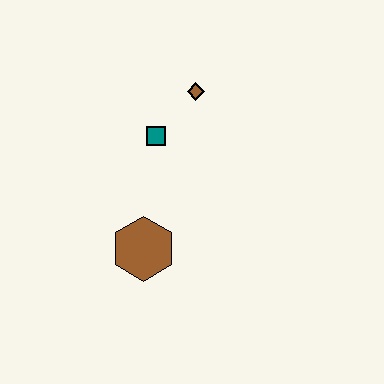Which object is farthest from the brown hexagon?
The brown diamond is farthest from the brown hexagon.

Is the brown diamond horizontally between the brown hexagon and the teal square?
No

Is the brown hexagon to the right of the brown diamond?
No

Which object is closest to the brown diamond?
The teal square is closest to the brown diamond.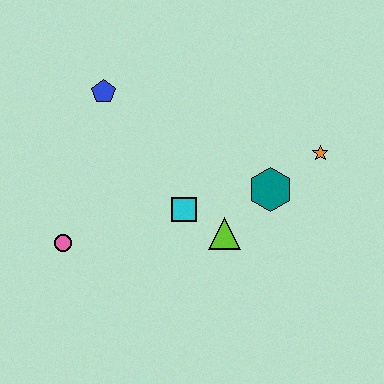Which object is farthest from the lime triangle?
The blue pentagon is farthest from the lime triangle.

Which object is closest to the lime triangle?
The cyan square is closest to the lime triangle.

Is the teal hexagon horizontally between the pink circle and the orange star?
Yes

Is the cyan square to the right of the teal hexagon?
No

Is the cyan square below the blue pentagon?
Yes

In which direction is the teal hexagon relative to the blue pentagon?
The teal hexagon is to the right of the blue pentagon.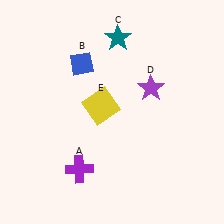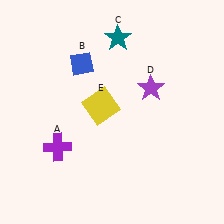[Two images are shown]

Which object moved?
The purple cross (A) moved up.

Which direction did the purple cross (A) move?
The purple cross (A) moved up.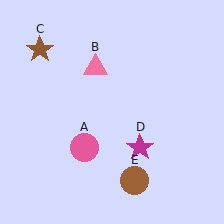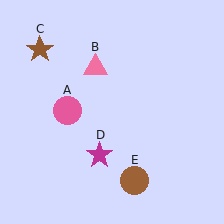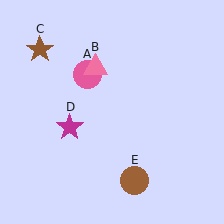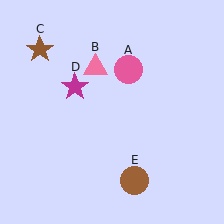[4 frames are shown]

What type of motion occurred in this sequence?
The pink circle (object A), magenta star (object D) rotated clockwise around the center of the scene.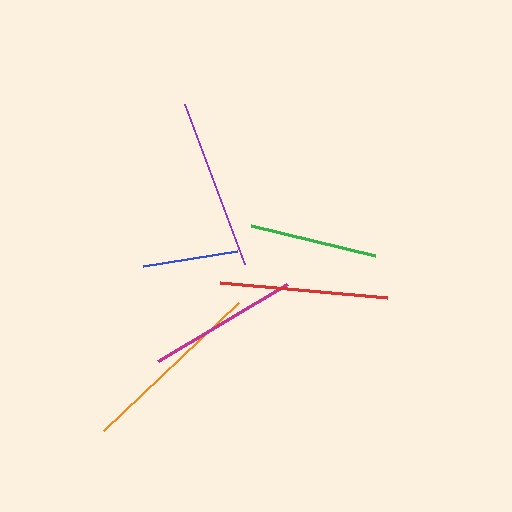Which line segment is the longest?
The orange line is the longest at approximately 186 pixels.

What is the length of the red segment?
The red segment is approximately 167 pixels long.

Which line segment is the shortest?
The blue line is the shortest at approximately 95 pixels.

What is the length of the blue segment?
The blue segment is approximately 95 pixels long.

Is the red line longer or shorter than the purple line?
The purple line is longer than the red line.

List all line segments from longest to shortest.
From longest to shortest: orange, purple, red, magenta, green, blue.